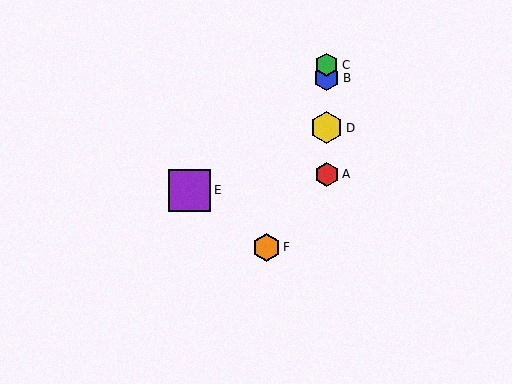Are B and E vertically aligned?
No, B is at x≈327 and E is at x≈190.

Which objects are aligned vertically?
Objects A, B, C, D are aligned vertically.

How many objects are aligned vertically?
4 objects (A, B, C, D) are aligned vertically.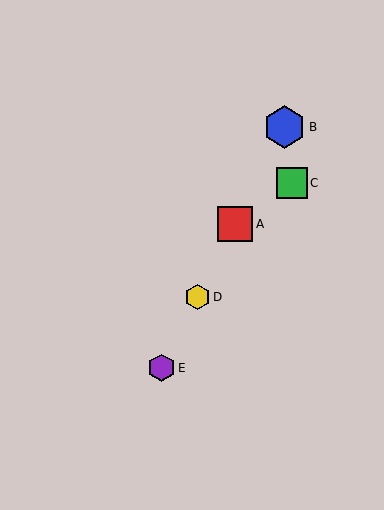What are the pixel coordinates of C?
Object C is at (292, 183).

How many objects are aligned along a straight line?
4 objects (A, B, D, E) are aligned along a straight line.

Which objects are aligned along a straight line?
Objects A, B, D, E are aligned along a straight line.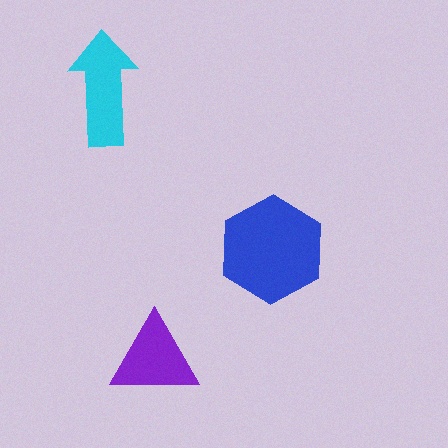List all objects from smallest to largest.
The purple triangle, the cyan arrow, the blue hexagon.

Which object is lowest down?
The purple triangle is bottommost.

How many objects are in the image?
There are 3 objects in the image.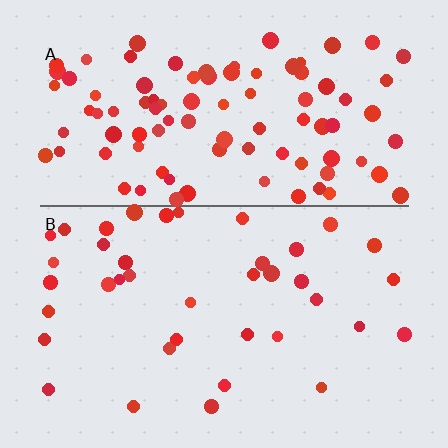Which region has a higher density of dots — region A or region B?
A (the top).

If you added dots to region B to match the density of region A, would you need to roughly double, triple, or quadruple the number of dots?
Approximately triple.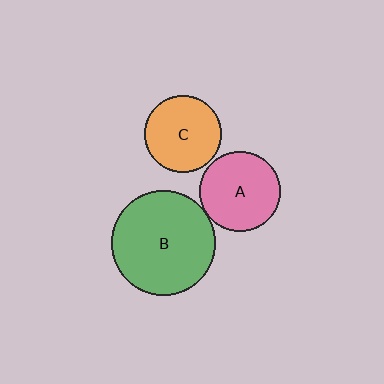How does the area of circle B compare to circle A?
Approximately 1.7 times.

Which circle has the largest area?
Circle B (green).